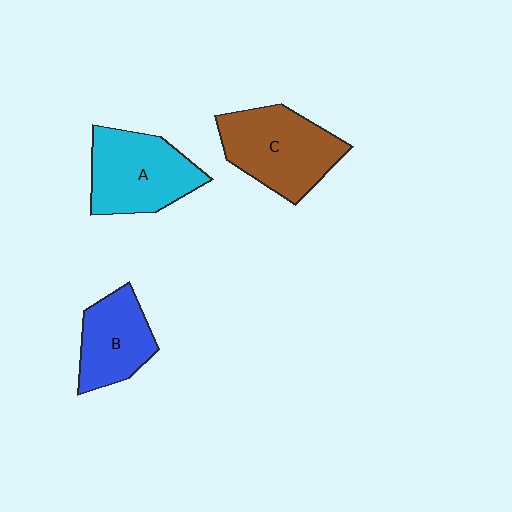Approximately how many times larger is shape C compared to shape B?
Approximately 1.4 times.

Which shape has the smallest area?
Shape B (blue).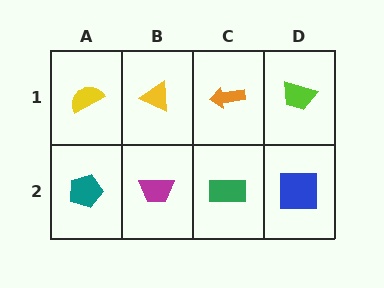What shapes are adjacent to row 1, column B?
A magenta trapezoid (row 2, column B), a yellow semicircle (row 1, column A), an orange arrow (row 1, column C).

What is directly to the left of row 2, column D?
A green rectangle.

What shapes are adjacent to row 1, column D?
A blue square (row 2, column D), an orange arrow (row 1, column C).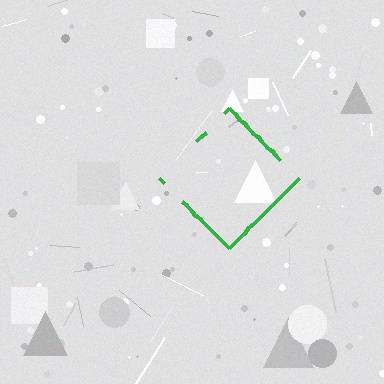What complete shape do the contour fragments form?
The contour fragments form a diamond.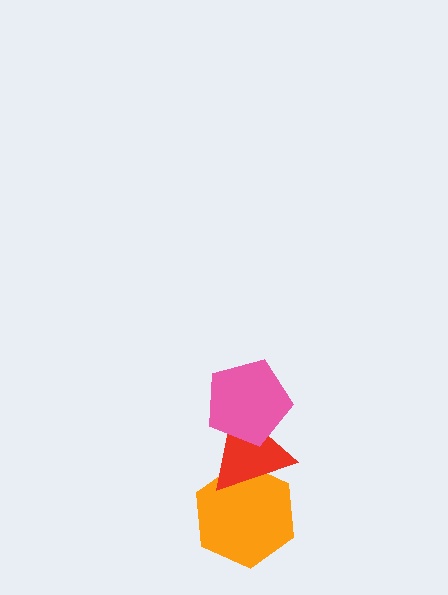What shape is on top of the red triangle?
The pink pentagon is on top of the red triangle.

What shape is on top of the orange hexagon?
The red triangle is on top of the orange hexagon.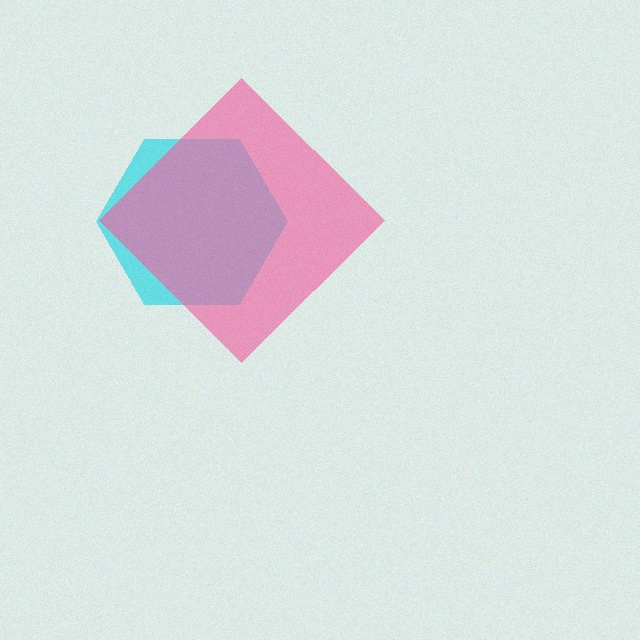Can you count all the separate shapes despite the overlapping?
Yes, there are 2 separate shapes.